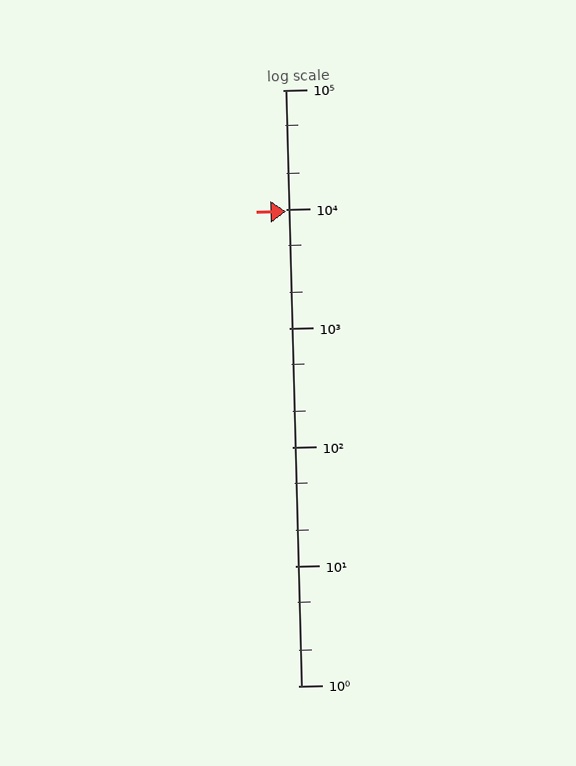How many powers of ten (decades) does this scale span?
The scale spans 5 decades, from 1 to 100000.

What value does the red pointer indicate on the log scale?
The pointer indicates approximately 9500.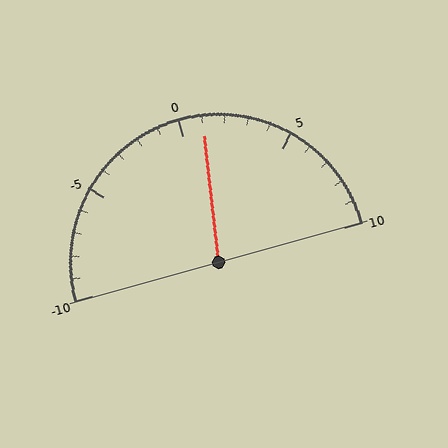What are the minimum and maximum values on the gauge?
The gauge ranges from -10 to 10.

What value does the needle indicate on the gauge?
The needle indicates approximately 1.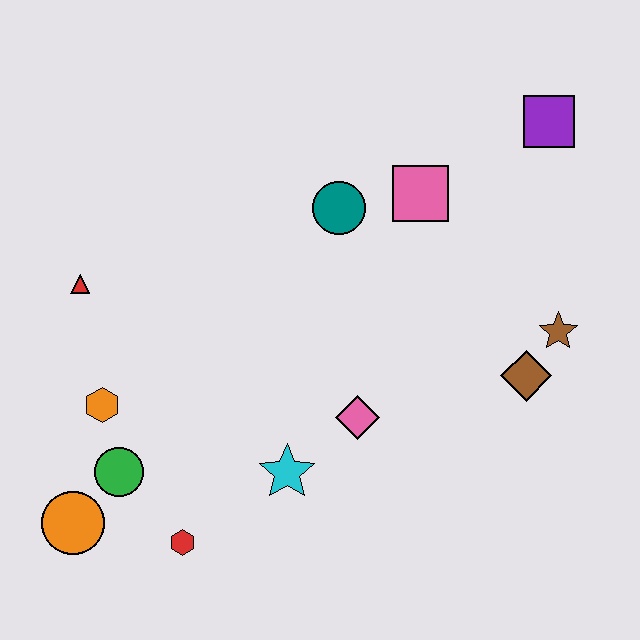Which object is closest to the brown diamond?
The brown star is closest to the brown diamond.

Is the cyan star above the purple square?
No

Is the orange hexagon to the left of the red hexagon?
Yes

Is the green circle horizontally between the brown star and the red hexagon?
No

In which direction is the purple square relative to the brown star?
The purple square is above the brown star.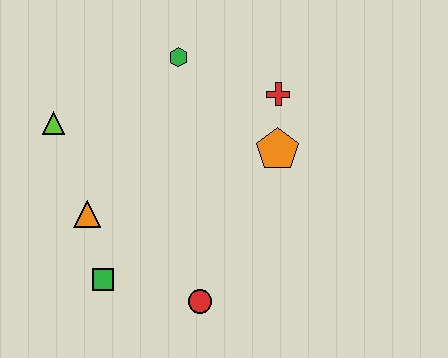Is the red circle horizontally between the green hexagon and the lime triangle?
No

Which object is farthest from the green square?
The red cross is farthest from the green square.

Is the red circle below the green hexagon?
Yes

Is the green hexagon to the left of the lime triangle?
No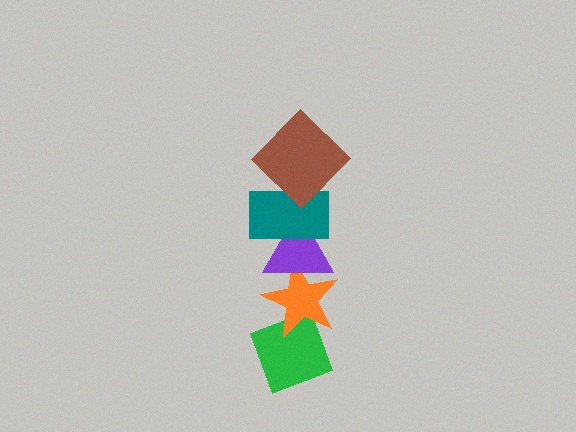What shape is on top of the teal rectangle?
The brown diamond is on top of the teal rectangle.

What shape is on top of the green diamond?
The orange star is on top of the green diamond.